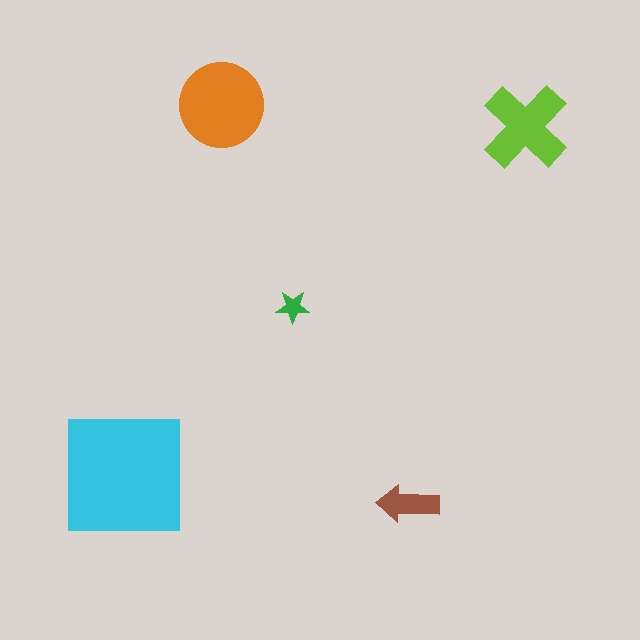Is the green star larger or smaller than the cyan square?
Smaller.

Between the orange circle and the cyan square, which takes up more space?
The cyan square.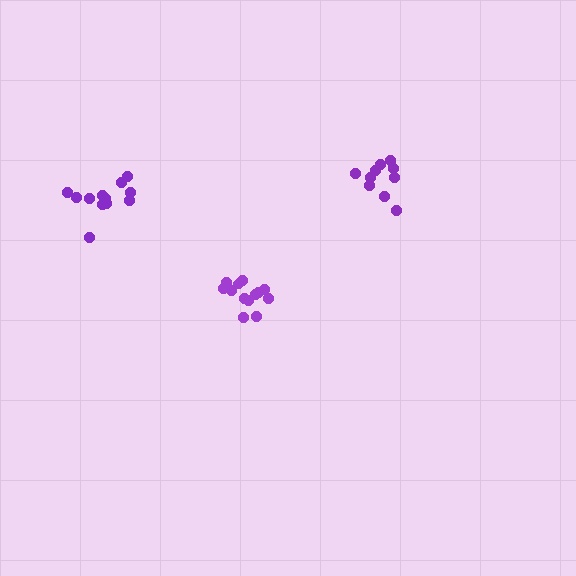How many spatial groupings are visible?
There are 3 spatial groupings.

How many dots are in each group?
Group 1: 12 dots, Group 2: 10 dots, Group 3: 13 dots (35 total).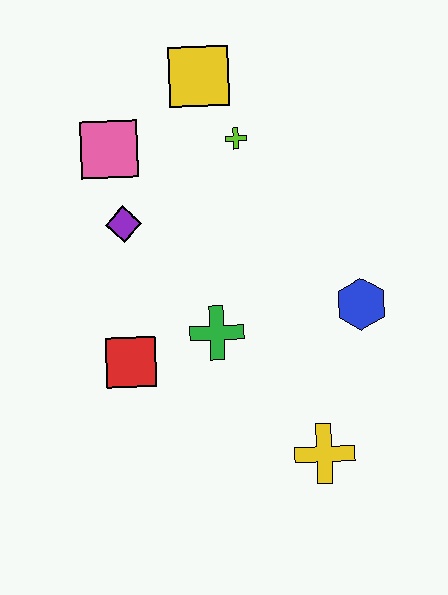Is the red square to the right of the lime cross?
No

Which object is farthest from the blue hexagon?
The pink square is farthest from the blue hexagon.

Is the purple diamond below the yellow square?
Yes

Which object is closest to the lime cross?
The yellow square is closest to the lime cross.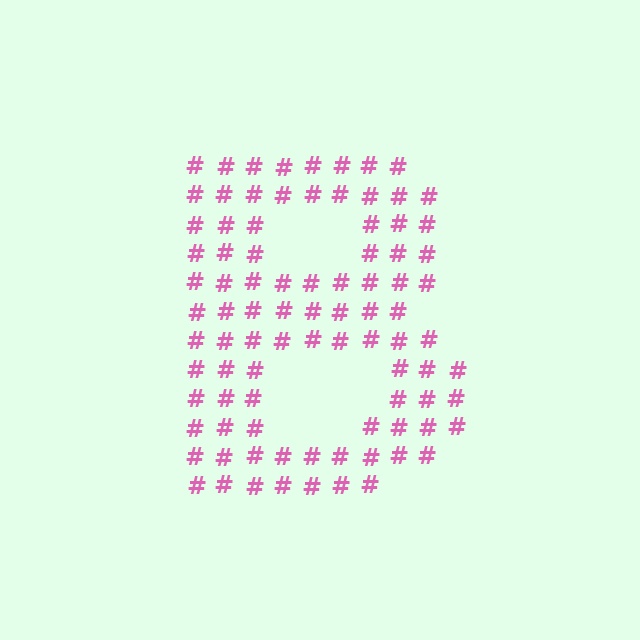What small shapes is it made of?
It is made of small hash symbols.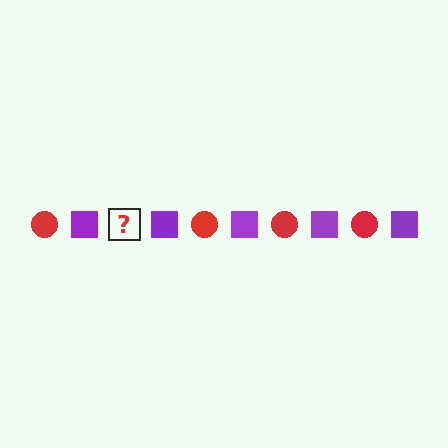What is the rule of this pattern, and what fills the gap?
The rule is that the pattern alternates between red circle and purple square. The gap should be filled with a red circle.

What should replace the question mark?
The question mark should be replaced with a red circle.